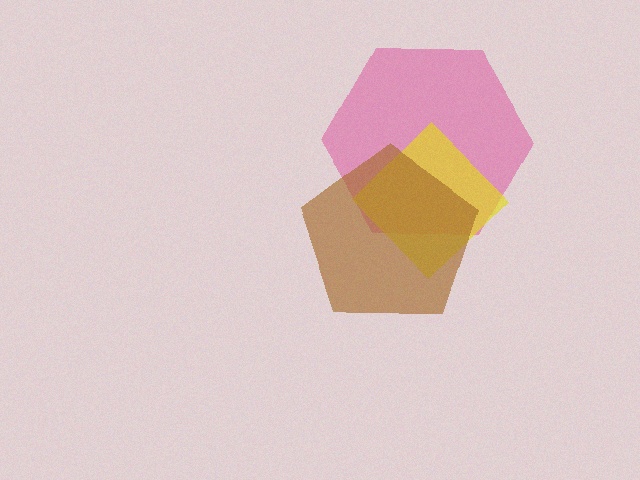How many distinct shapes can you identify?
There are 3 distinct shapes: a pink hexagon, a yellow diamond, a brown pentagon.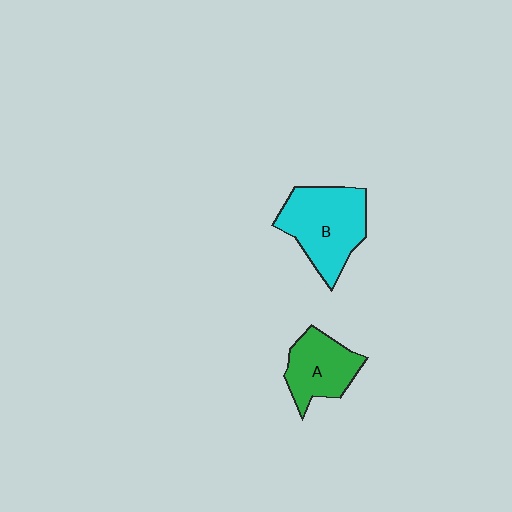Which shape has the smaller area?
Shape A (green).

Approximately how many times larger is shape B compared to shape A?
Approximately 1.4 times.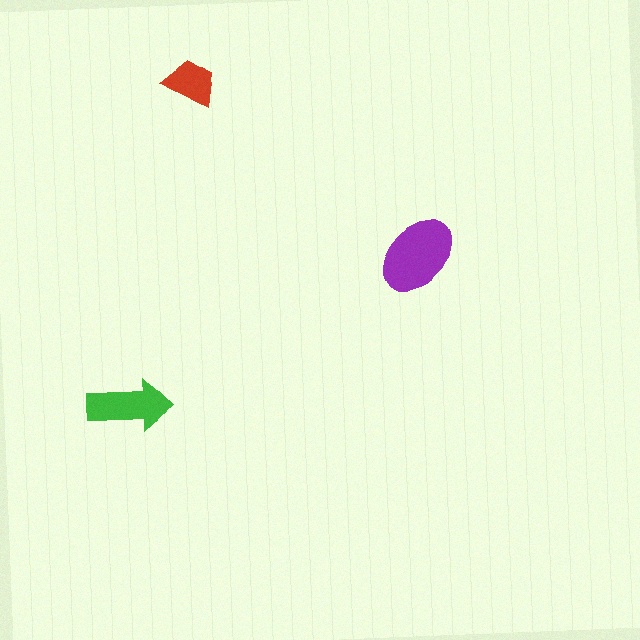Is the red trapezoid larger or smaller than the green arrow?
Smaller.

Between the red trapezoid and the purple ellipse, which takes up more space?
The purple ellipse.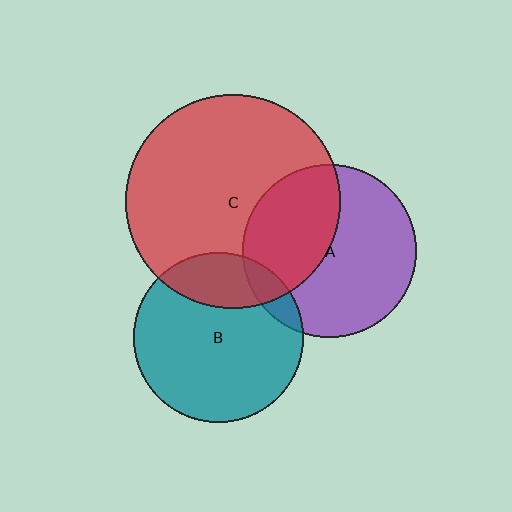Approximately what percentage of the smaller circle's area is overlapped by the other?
Approximately 10%.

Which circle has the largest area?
Circle C (red).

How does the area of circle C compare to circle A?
Approximately 1.5 times.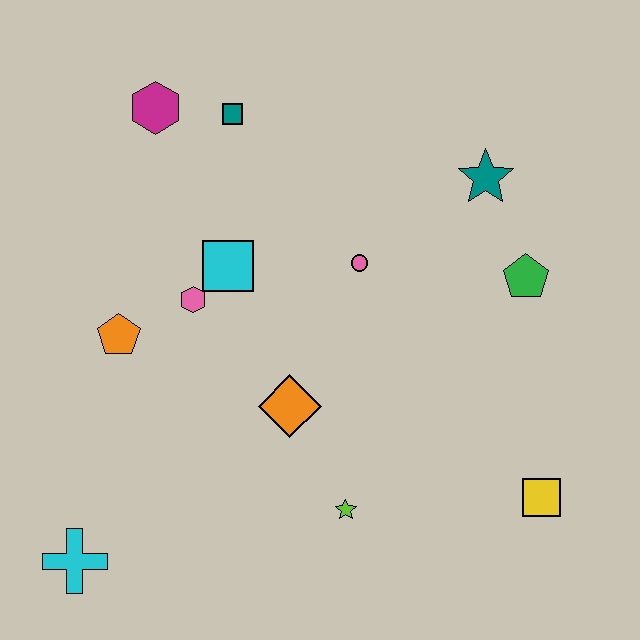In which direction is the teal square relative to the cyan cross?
The teal square is above the cyan cross.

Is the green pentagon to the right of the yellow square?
No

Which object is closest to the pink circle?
The cyan square is closest to the pink circle.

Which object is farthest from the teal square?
The yellow square is farthest from the teal square.